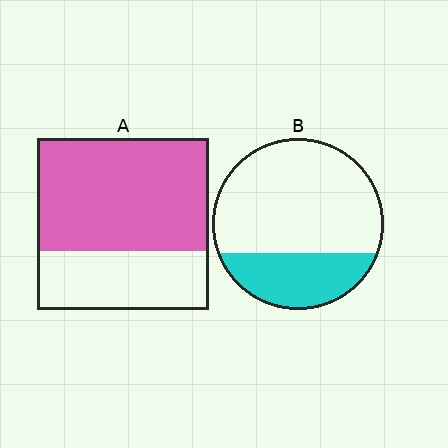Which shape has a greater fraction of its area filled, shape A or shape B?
Shape A.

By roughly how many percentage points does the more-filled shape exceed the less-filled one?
By roughly 35 percentage points (A over B).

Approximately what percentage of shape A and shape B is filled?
A is approximately 65% and B is approximately 30%.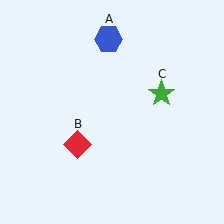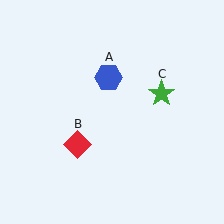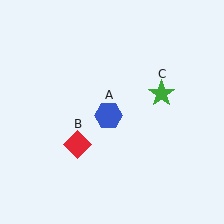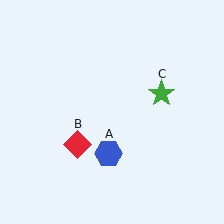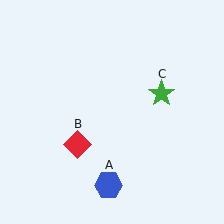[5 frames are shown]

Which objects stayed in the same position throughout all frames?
Red diamond (object B) and green star (object C) remained stationary.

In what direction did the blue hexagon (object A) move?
The blue hexagon (object A) moved down.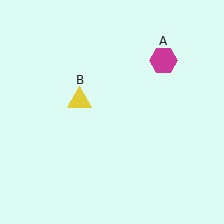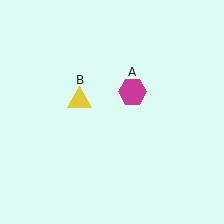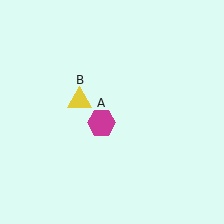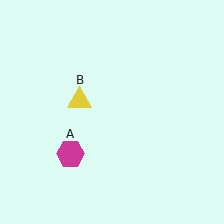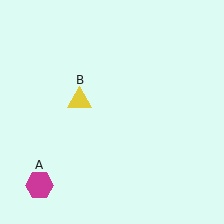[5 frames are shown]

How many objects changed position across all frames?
1 object changed position: magenta hexagon (object A).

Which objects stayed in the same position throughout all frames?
Yellow triangle (object B) remained stationary.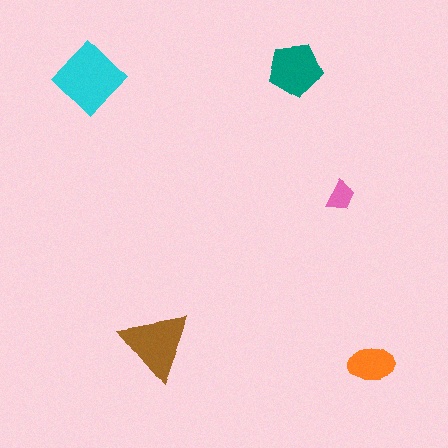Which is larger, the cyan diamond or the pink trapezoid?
The cyan diamond.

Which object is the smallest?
The pink trapezoid.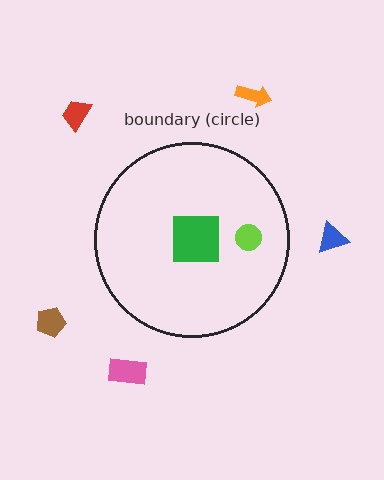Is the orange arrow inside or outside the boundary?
Outside.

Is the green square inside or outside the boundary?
Inside.